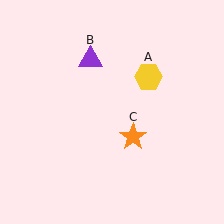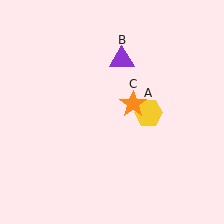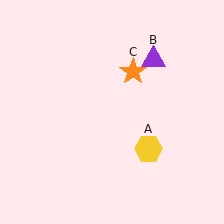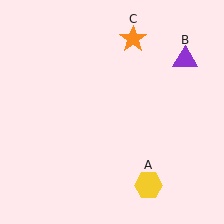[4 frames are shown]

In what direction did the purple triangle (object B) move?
The purple triangle (object B) moved right.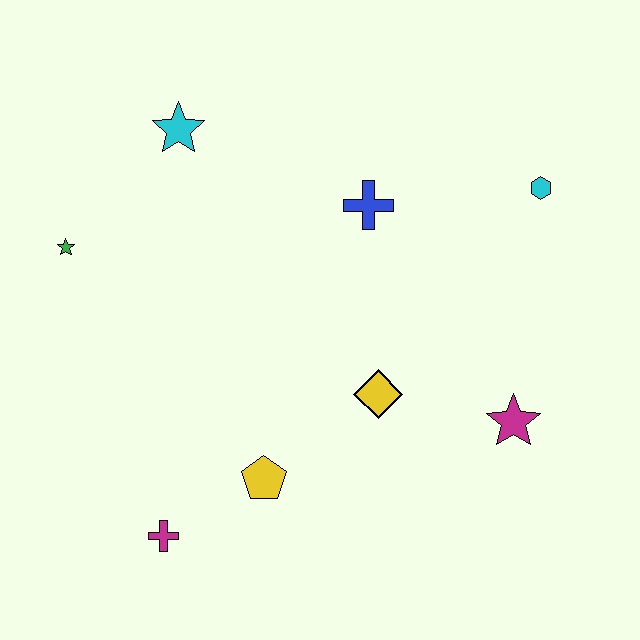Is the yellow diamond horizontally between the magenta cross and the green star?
No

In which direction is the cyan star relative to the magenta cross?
The cyan star is above the magenta cross.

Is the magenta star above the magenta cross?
Yes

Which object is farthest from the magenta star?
The green star is farthest from the magenta star.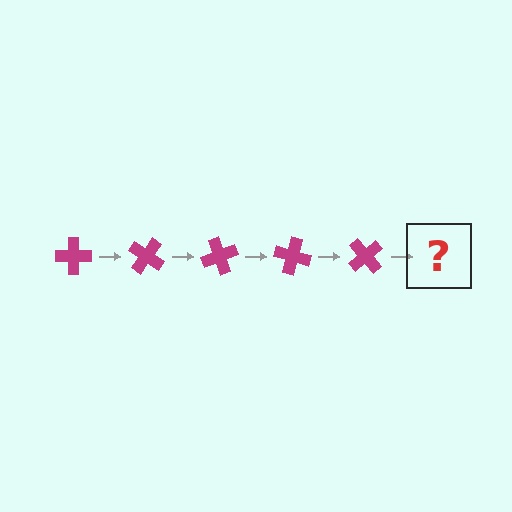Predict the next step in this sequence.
The next step is a magenta cross rotated 175 degrees.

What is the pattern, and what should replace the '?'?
The pattern is that the cross rotates 35 degrees each step. The '?' should be a magenta cross rotated 175 degrees.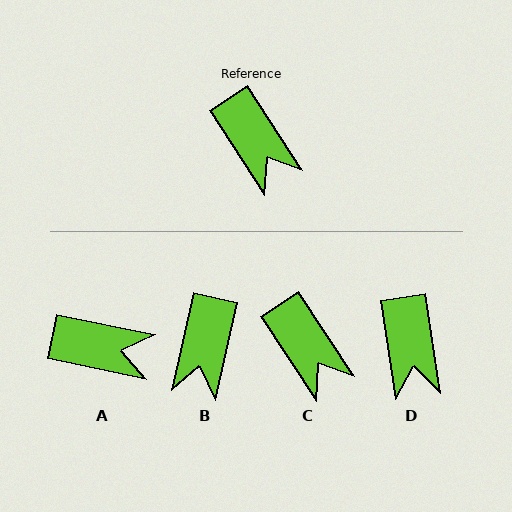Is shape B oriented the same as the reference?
No, it is off by about 46 degrees.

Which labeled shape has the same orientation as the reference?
C.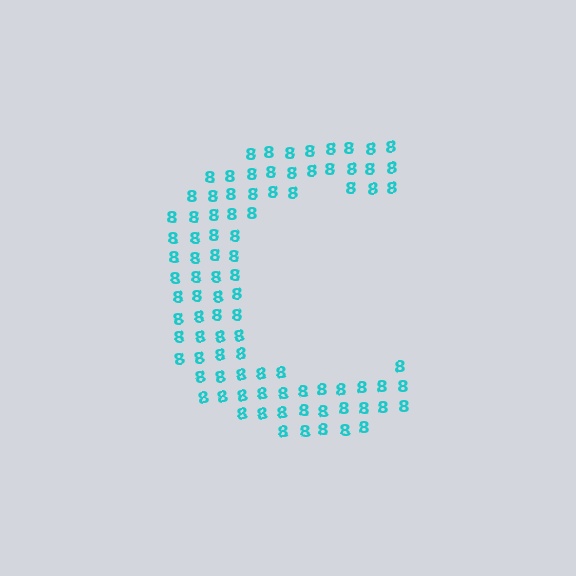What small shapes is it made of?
It is made of small digit 8's.